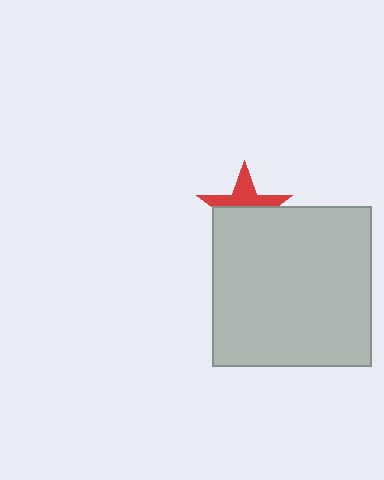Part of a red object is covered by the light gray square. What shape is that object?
It is a star.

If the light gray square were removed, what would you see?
You would see the complete red star.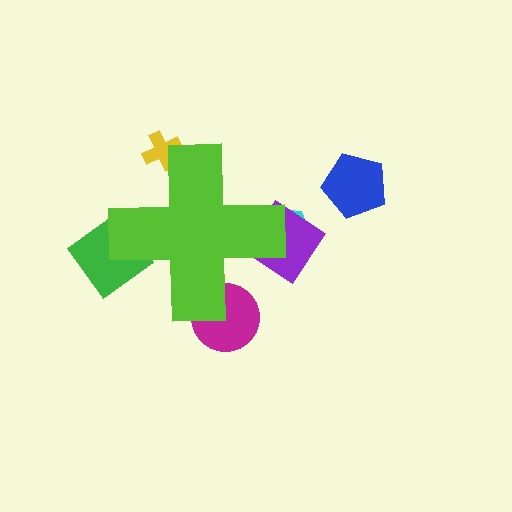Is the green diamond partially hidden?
Yes, the green diamond is partially hidden behind the lime cross.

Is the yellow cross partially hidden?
Yes, the yellow cross is partially hidden behind the lime cross.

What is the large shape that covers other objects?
A lime cross.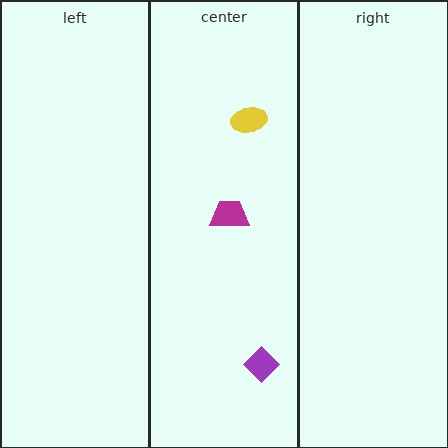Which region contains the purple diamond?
The center region.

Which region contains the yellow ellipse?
The center region.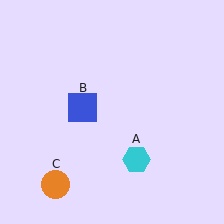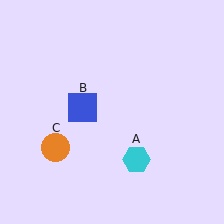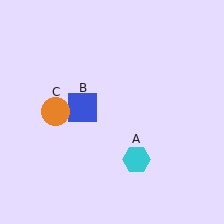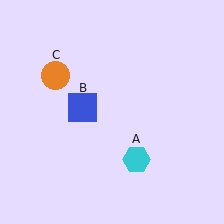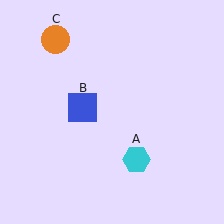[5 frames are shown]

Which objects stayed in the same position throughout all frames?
Cyan hexagon (object A) and blue square (object B) remained stationary.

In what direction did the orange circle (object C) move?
The orange circle (object C) moved up.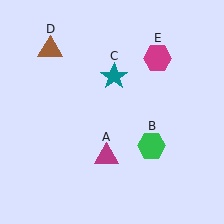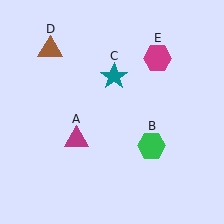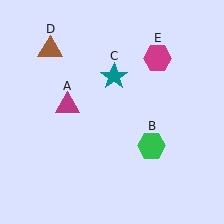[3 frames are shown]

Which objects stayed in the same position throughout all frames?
Green hexagon (object B) and teal star (object C) and brown triangle (object D) and magenta hexagon (object E) remained stationary.